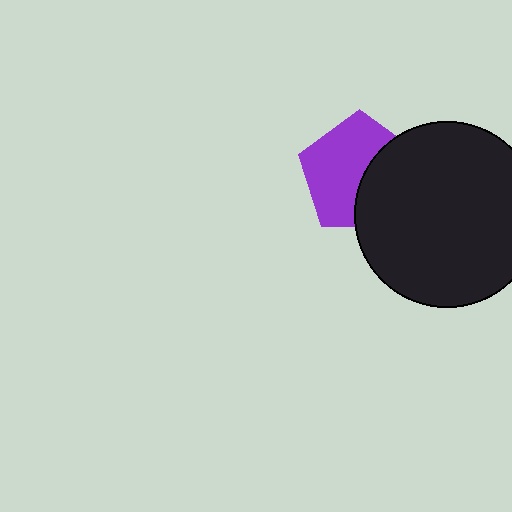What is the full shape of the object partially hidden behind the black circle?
The partially hidden object is a purple pentagon.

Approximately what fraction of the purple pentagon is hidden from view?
Roughly 41% of the purple pentagon is hidden behind the black circle.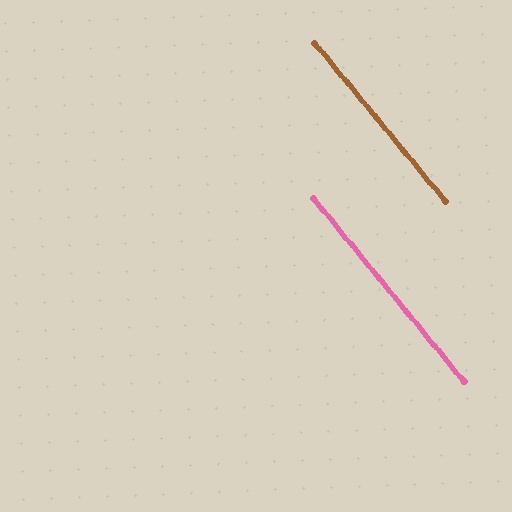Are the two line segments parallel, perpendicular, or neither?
Parallel — their directions differ by only 0.3°.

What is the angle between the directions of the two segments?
Approximately 0 degrees.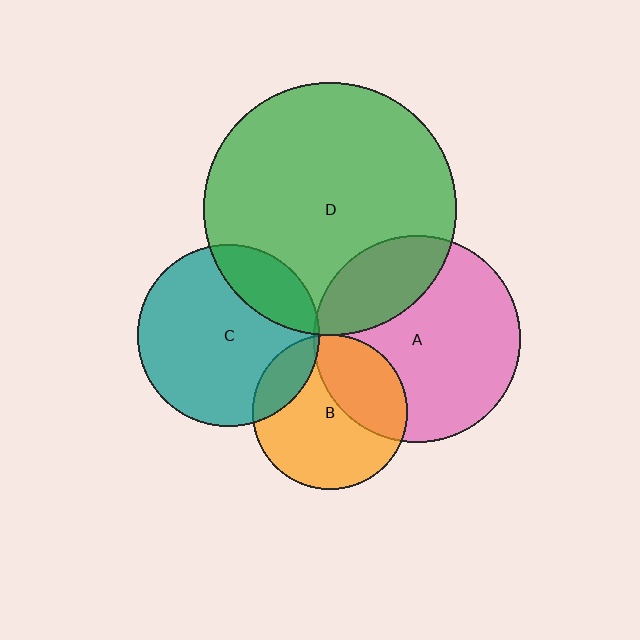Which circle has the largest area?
Circle D (green).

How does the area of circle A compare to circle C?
Approximately 1.3 times.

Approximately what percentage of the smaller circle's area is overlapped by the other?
Approximately 5%.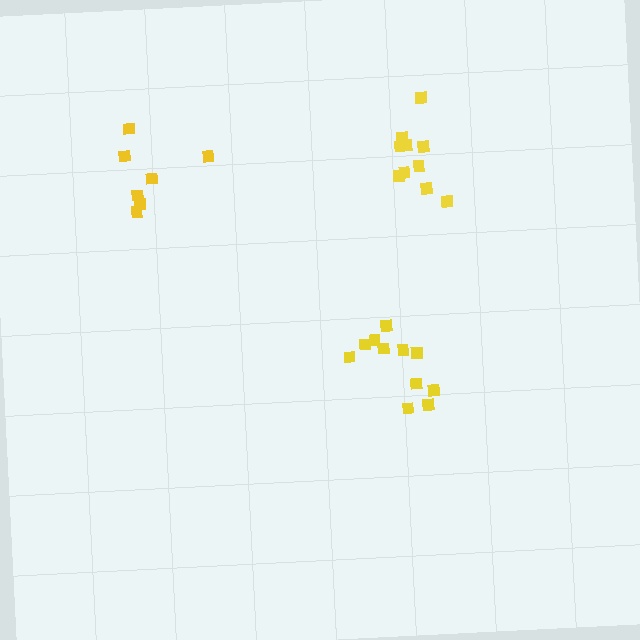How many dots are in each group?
Group 1: 11 dots, Group 2: 7 dots, Group 3: 10 dots (28 total).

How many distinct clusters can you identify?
There are 3 distinct clusters.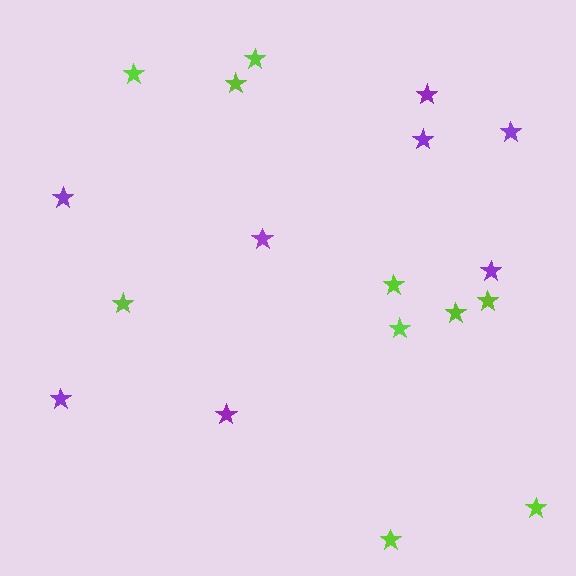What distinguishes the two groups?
There are 2 groups: one group of purple stars (8) and one group of lime stars (10).